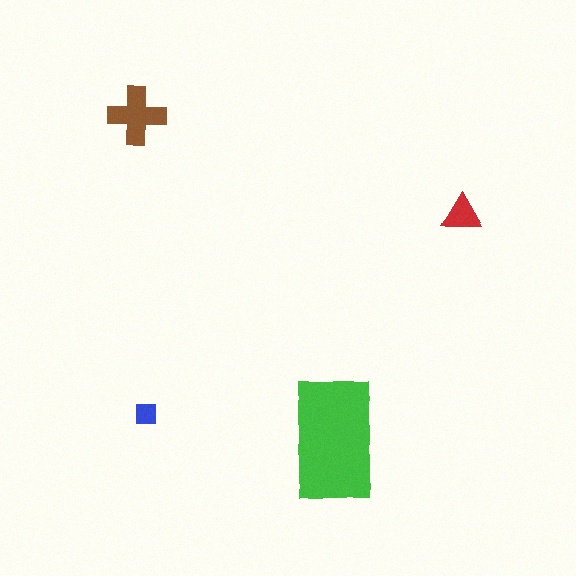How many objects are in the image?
There are 4 objects in the image.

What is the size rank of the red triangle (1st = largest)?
3rd.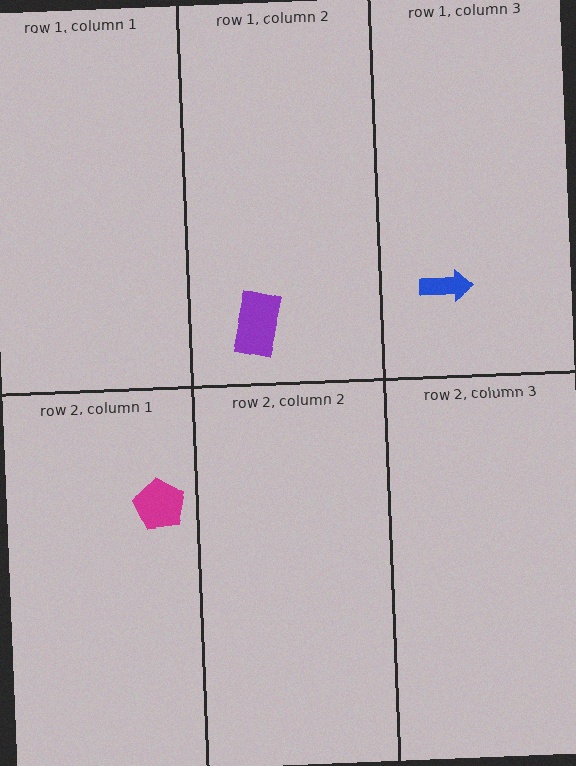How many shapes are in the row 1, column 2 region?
1.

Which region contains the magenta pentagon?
The row 2, column 1 region.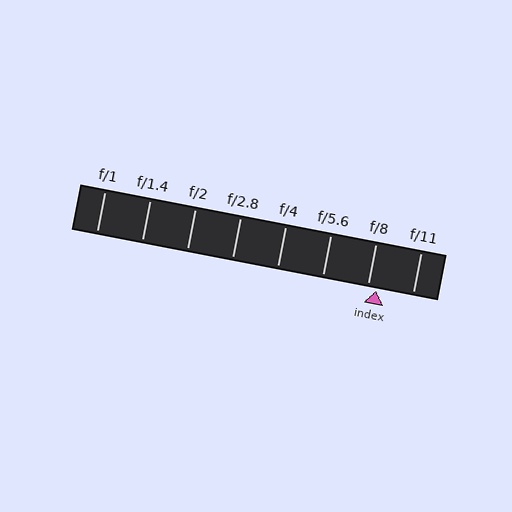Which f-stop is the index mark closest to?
The index mark is closest to f/8.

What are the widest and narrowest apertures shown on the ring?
The widest aperture shown is f/1 and the narrowest is f/11.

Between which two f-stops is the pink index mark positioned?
The index mark is between f/8 and f/11.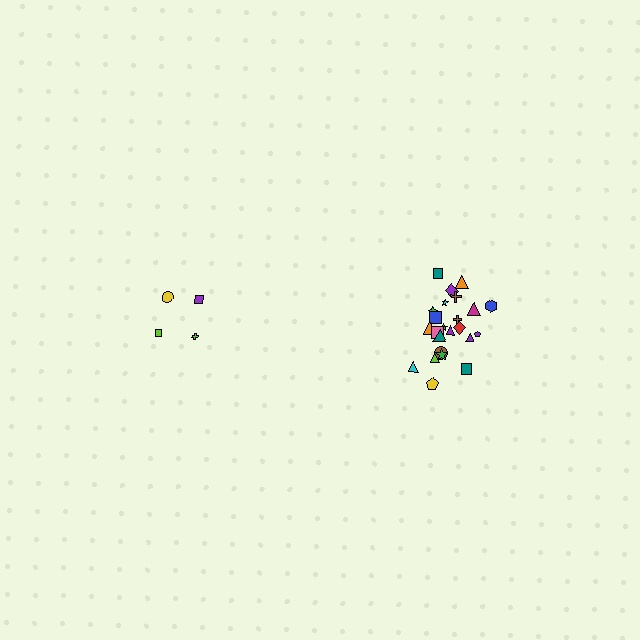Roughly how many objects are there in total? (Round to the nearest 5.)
Roughly 30 objects in total.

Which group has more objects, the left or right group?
The right group.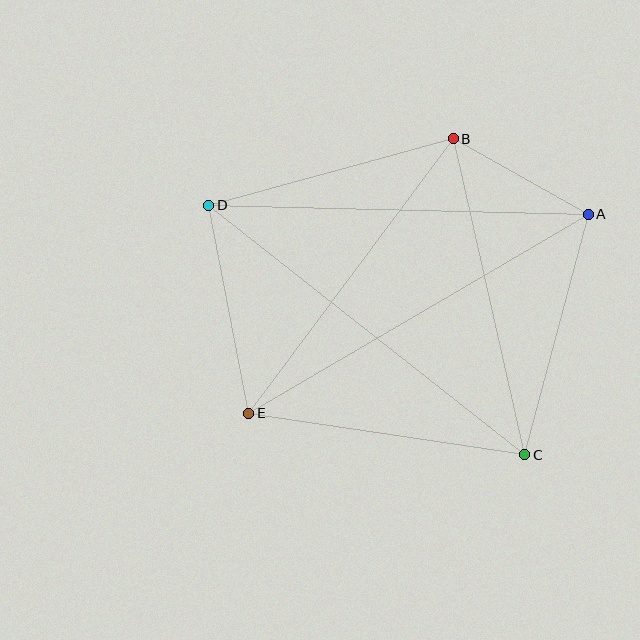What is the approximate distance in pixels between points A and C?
The distance between A and C is approximately 249 pixels.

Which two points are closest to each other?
Points A and B are closest to each other.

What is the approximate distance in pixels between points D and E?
The distance between D and E is approximately 212 pixels.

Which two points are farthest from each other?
Points C and D are farthest from each other.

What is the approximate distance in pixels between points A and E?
The distance between A and E is approximately 394 pixels.